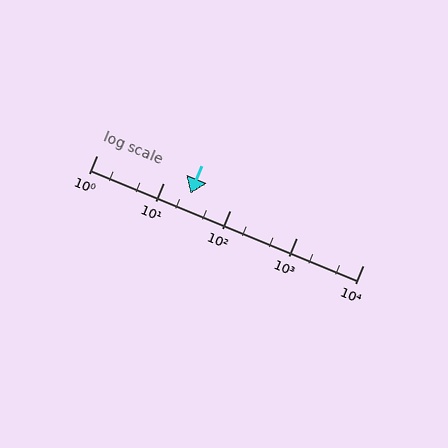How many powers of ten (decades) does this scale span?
The scale spans 4 decades, from 1 to 10000.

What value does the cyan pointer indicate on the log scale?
The pointer indicates approximately 26.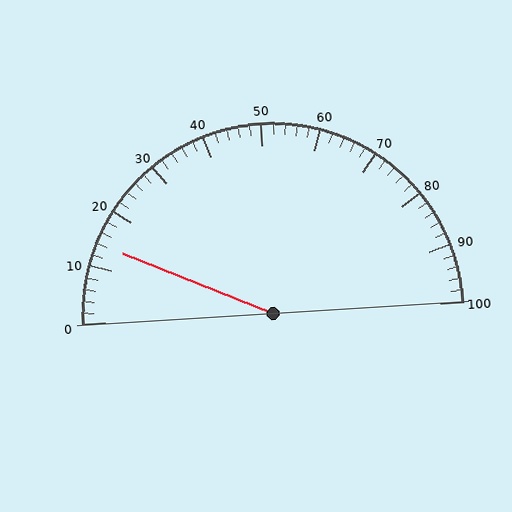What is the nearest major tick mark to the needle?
The nearest major tick mark is 10.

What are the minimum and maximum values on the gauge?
The gauge ranges from 0 to 100.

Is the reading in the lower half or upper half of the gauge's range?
The reading is in the lower half of the range (0 to 100).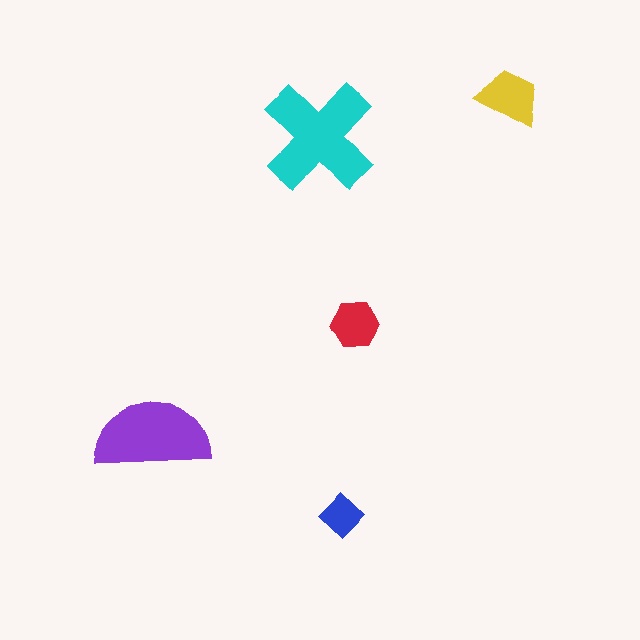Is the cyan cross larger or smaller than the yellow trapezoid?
Larger.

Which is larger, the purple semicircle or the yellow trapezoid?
The purple semicircle.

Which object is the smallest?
The blue diamond.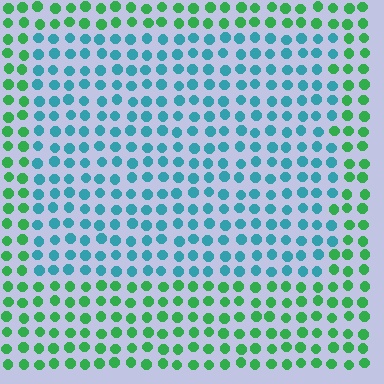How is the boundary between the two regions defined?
The boundary is defined purely by a slight shift in hue (about 53 degrees). Spacing, size, and orientation are identical on both sides.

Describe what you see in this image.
The image is filled with small green elements in a uniform arrangement. A rectangle-shaped region is visible where the elements are tinted to a slightly different hue, forming a subtle color boundary.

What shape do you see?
I see a rectangle.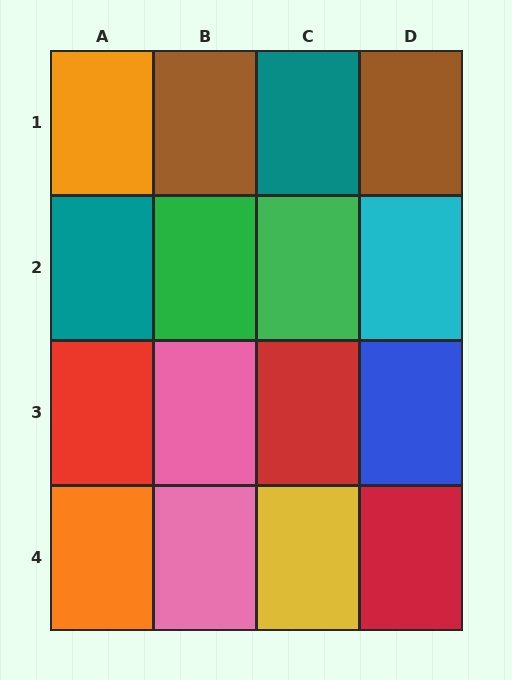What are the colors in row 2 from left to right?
Teal, green, green, cyan.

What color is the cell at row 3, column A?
Red.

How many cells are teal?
2 cells are teal.